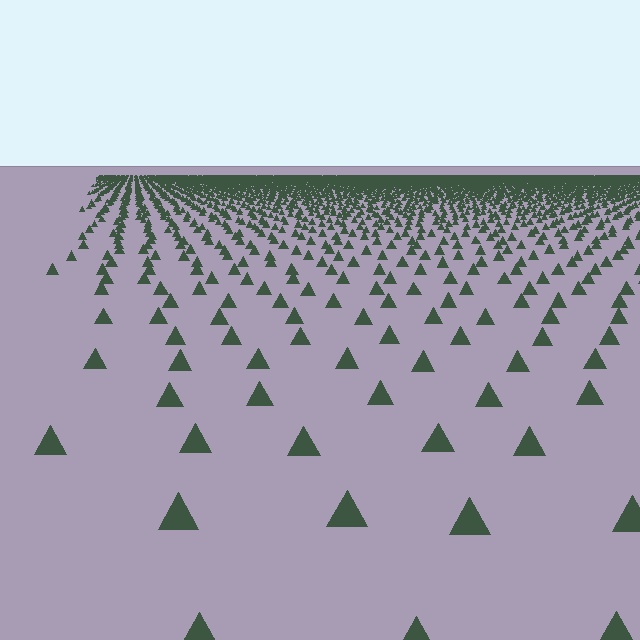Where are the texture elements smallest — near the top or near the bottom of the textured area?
Near the top.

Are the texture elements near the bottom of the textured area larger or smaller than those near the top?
Larger. Near the bottom, elements are closer to the viewer and appear at a bigger on-screen size.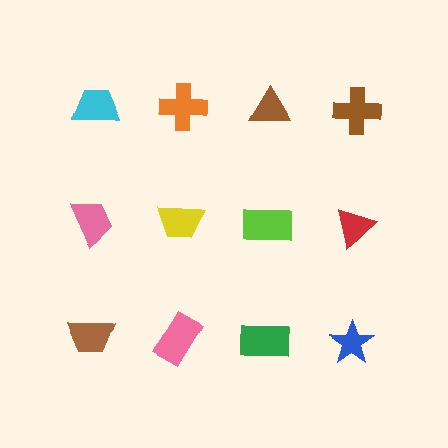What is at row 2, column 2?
A yellow trapezoid.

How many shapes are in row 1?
4 shapes.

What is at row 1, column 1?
A cyan trapezoid.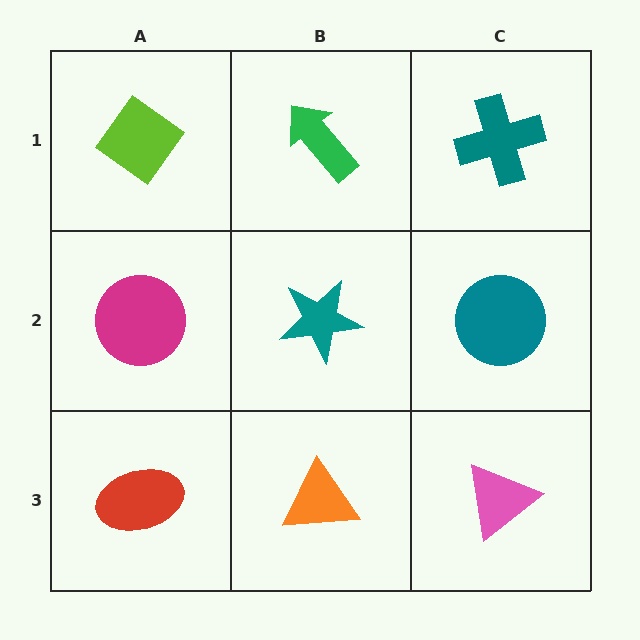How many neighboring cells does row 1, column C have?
2.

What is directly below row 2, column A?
A red ellipse.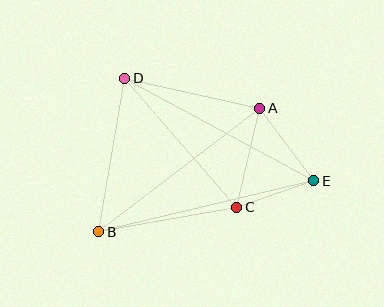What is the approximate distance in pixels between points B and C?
The distance between B and C is approximately 140 pixels.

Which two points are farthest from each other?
Points B and E are farthest from each other.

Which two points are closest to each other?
Points C and E are closest to each other.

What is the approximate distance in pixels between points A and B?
The distance between A and B is approximately 203 pixels.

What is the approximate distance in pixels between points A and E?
The distance between A and E is approximately 90 pixels.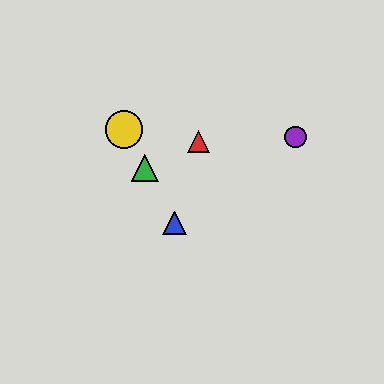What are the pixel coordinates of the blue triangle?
The blue triangle is at (174, 223).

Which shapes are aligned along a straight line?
The blue triangle, the green triangle, the yellow circle are aligned along a straight line.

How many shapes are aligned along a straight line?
3 shapes (the blue triangle, the green triangle, the yellow circle) are aligned along a straight line.